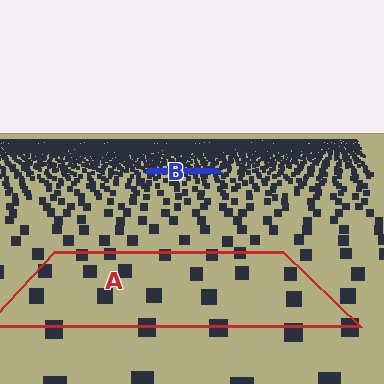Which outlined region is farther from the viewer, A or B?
Region B is farther from the viewer — the texture elements inside it appear smaller and more densely packed.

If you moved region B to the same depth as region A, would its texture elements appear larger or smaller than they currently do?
They would appear larger. At a closer depth, the same texture elements are projected at a bigger on-screen size.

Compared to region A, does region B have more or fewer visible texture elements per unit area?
Region B has more texture elements per unit area — they are packed more densely because it is farther away.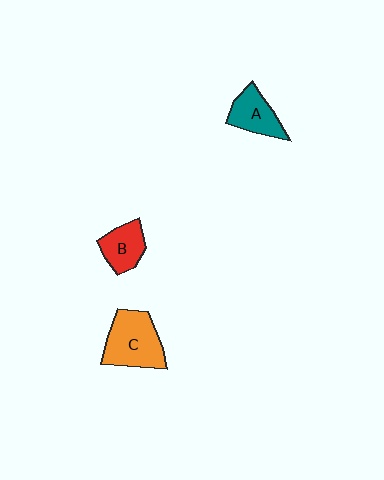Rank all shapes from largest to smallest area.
From largest to smallest: C (orange), A (teal), B (red).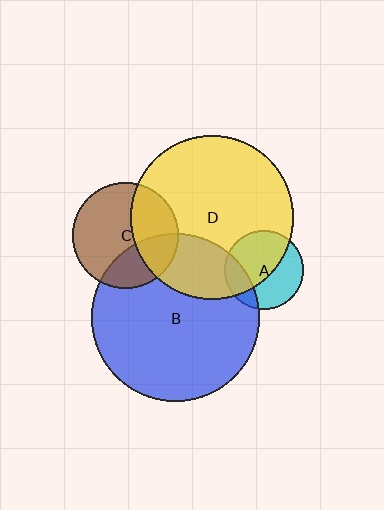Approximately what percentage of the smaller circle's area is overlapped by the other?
Approximately 30%.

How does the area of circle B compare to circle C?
Approximately 2.5 times.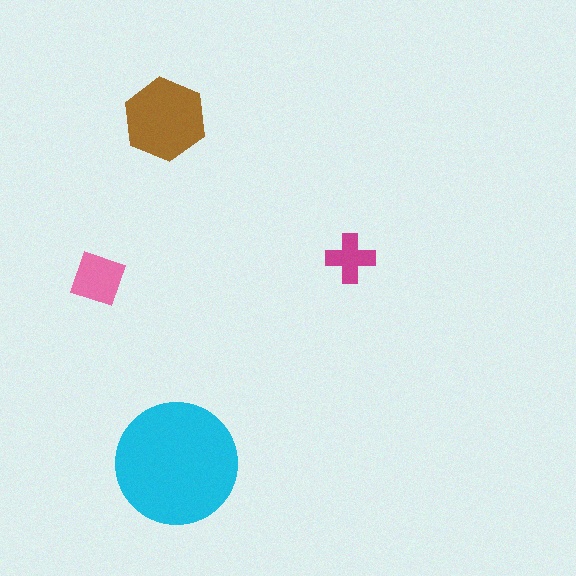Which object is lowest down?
The cyan circle is bottommost.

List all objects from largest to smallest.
The cyan circle, the brown hexagon, the pink square, the magenta cross.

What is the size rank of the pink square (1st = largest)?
3rd.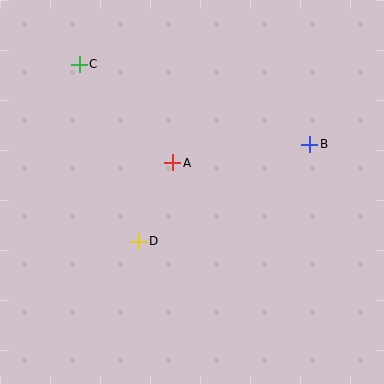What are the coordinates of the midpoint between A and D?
The midpoint between A and D is at (156, 202).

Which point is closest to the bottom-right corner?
Point B is closest to the bottom-right corner.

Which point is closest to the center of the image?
Point A at (173, 163) is closest to the center.